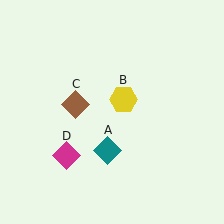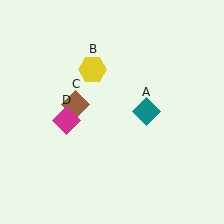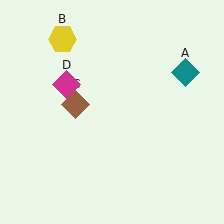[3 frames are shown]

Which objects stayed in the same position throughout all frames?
Brown diamond (object C) remained stationary.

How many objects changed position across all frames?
3 objects changed position: teal diamond (object A), yellow hexagon (object B), magenta diamond (object D).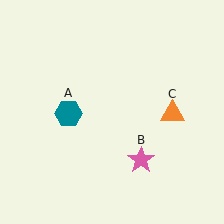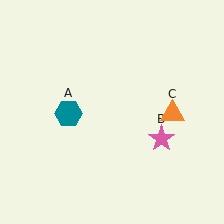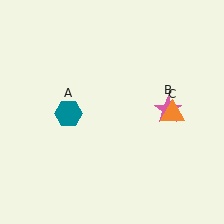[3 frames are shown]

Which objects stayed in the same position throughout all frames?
Teal hexagon (object A) and orange triangle (object C) remained stationary.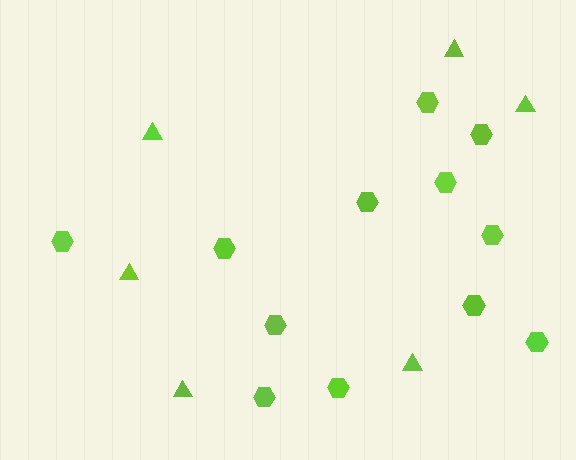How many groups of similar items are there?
There are 2 groups: one group of triangles (6) and one group of hexagons (12).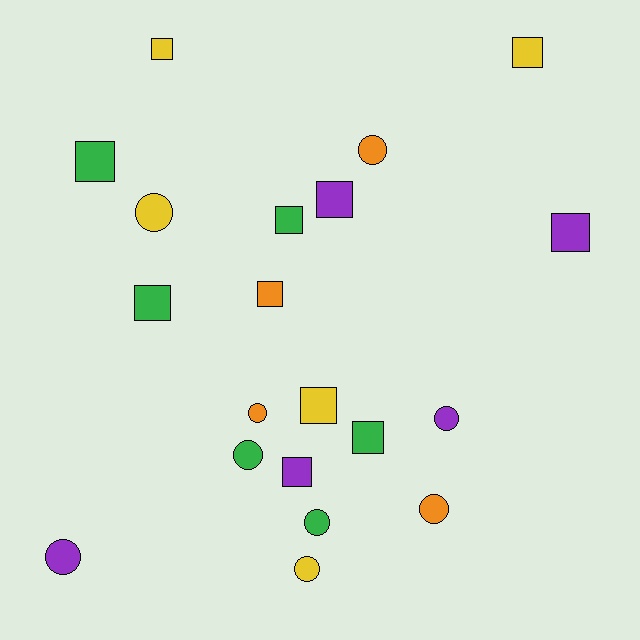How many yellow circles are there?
There are 2 yellow circles.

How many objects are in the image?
There are 20 objects.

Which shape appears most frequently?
Square, with 11 objects.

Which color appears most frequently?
Green, with 6 objects.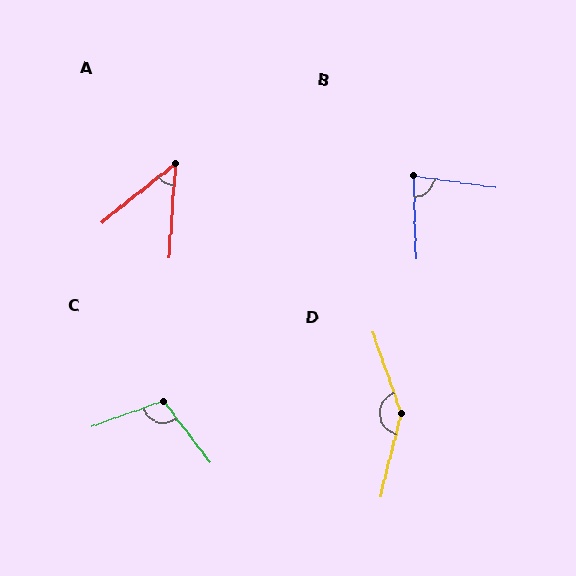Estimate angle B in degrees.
Approximately 80 degrees.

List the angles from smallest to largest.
A (48°), B (80°), C (107°), D (146°).